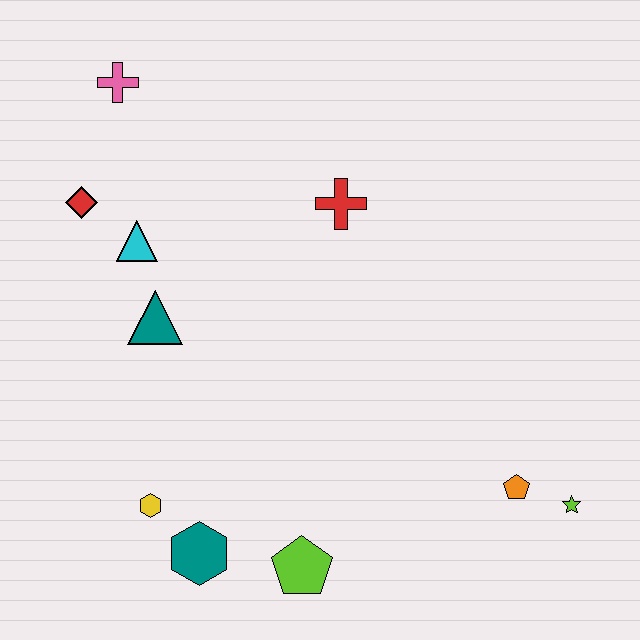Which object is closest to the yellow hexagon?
The teal hexagon is closest to the yellow hexagon.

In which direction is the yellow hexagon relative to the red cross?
The yellow hexagon is below the red cross.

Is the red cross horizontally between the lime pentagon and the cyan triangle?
No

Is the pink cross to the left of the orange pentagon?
Yes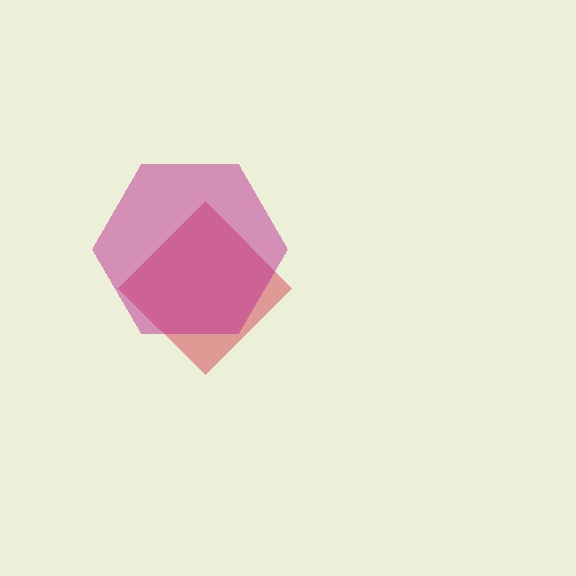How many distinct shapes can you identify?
There are 2 distinct shapes: a red diamond, a magenta hexagon.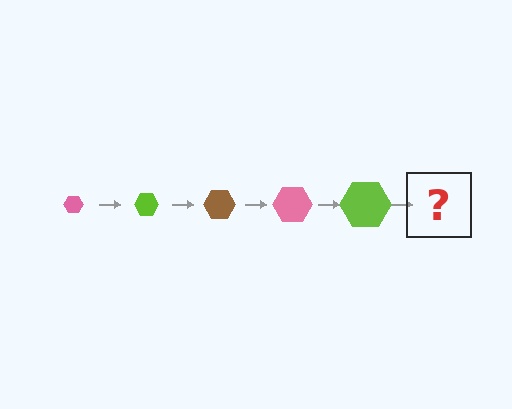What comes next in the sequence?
The next element should be a brown hexagon, larger than the previous one.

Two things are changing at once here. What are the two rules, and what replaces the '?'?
The two rules are that the hexagon grows larger each step and the color cycles through pink, lime, and brown. The '?' should be a brown hexagon, larger than the previous one.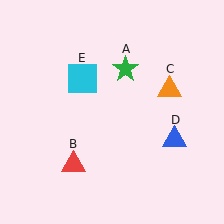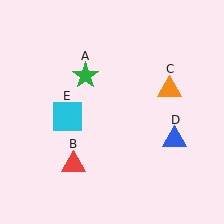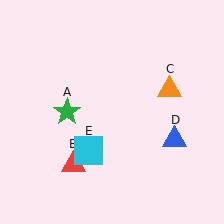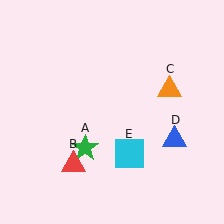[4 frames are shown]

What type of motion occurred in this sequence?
The green star (object A), cyan square (object E) rotated counterclockwise around the center of the scene.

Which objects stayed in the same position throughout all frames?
Red triangle (object B) and orange triangle (object C) and blue triangle (object D) remained stationary.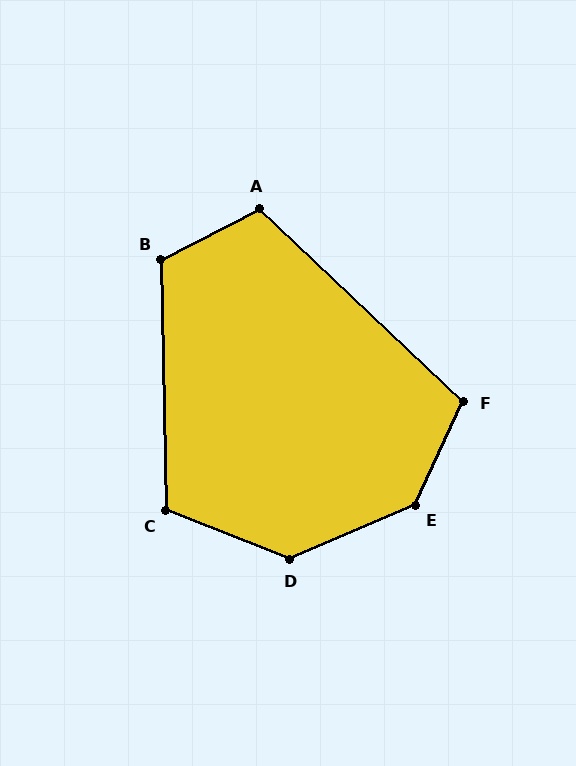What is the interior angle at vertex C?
Approximately 113 degrees (obtuse).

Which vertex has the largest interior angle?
E, at approximately 138 degrees.